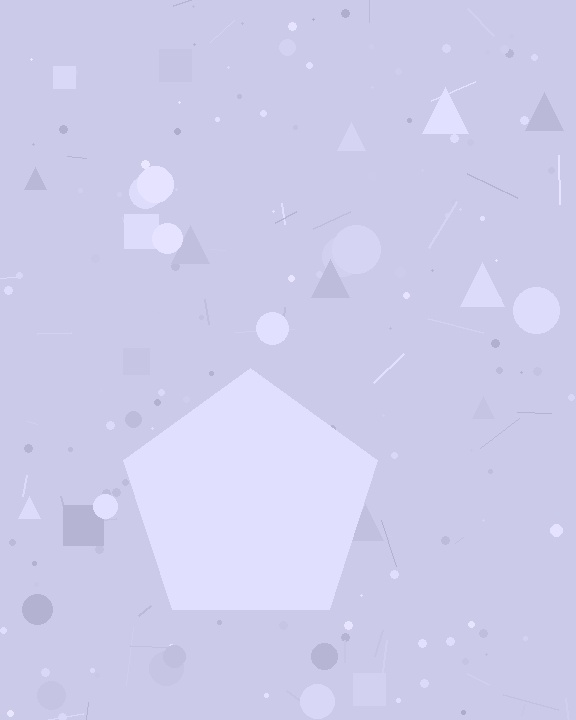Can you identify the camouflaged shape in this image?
The camouflaged shape is a pentagon.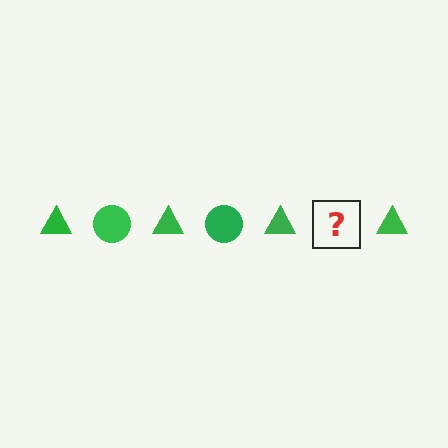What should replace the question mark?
The question mark should be replaced with a green circle.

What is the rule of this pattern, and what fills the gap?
The rule is that the pattern cycles through triangle, circle shapes in green. The gap should be filled with a green circle.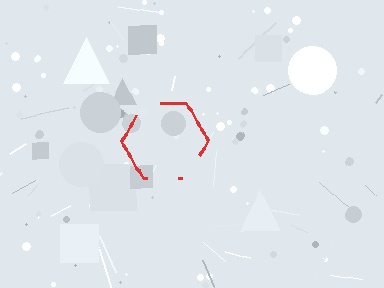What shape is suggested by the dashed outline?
The dashed outline suggests a hexagon.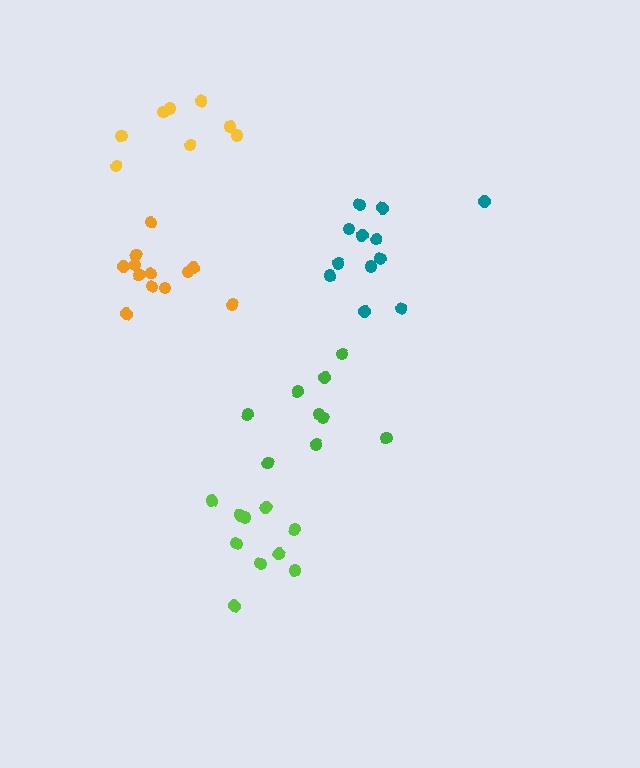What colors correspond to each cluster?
The clusters are colored: teal, lime, orange, yellow, green.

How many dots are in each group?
Group 1: 12 dots, Group 2: 10 dots, Group 3: 12 dots, Group 4: 8 dots, Group 5: 9 dots (51 total).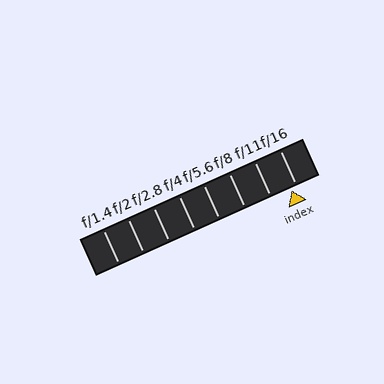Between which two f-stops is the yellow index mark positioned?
The index mark is between f/11 and f/16.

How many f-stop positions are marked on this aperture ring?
There are 8 f-stop positions marked.